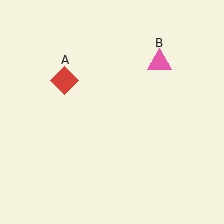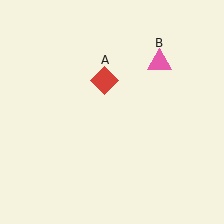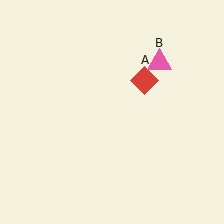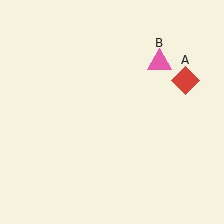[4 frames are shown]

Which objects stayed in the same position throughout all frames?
Pink triangle (object B) remained stationary.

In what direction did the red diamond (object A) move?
The red diamond (object A) moved right.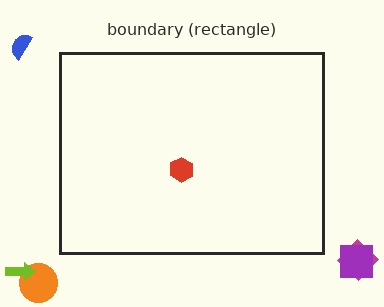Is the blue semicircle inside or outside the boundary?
Outside.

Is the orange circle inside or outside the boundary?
Outside.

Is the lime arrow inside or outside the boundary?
Outside.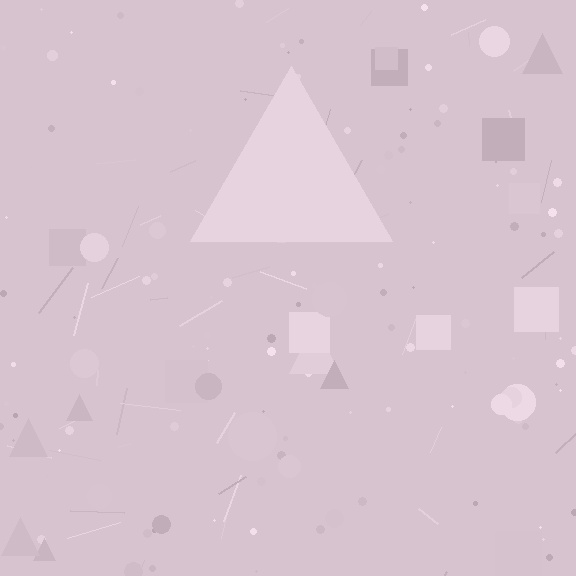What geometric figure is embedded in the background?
A triangle is embedded in the background.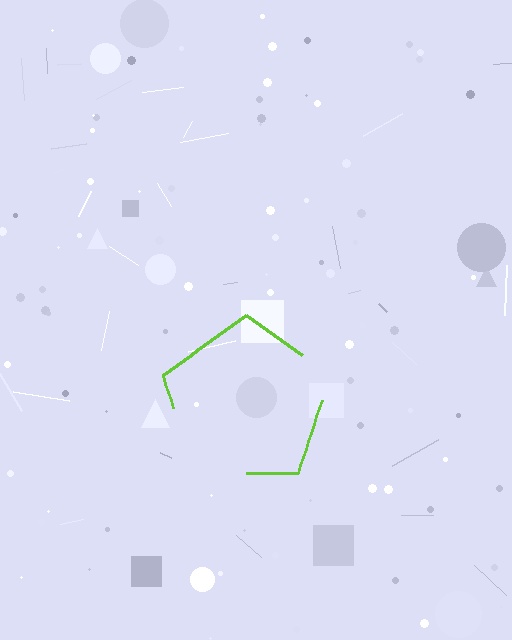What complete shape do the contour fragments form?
The contour fragments form a pentagon.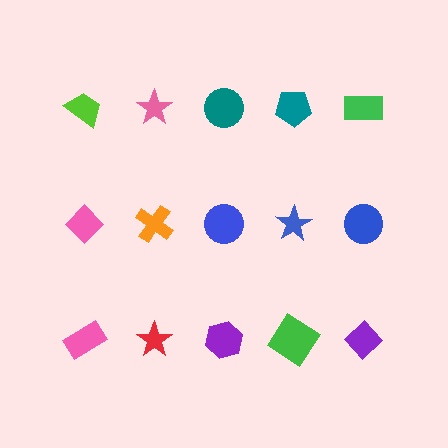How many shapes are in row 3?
5 shapes.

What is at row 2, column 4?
A blue star.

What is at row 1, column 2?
A pink star.